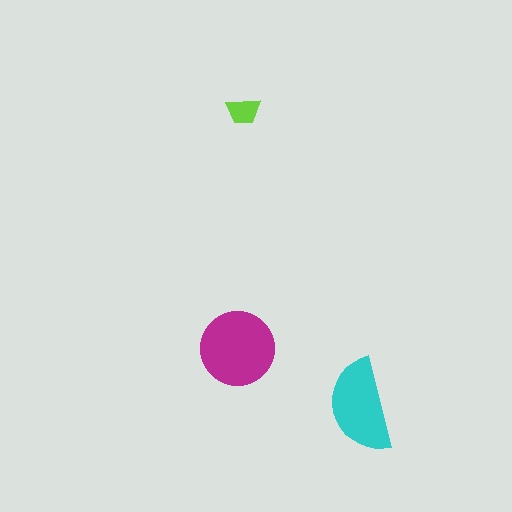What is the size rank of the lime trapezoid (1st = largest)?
3rd.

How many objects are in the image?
There are 3 objects in the image.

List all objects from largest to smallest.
The magenta circle, the cyan semicircle, the lime trapezoid.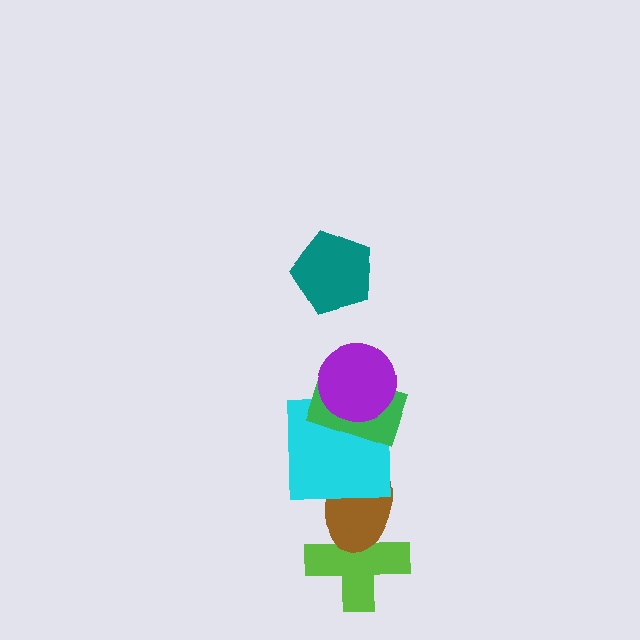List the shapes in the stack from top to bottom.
From top to bottom: the teal pentagon, the purple circle, the green rectangle, the cyan square, the brown ellipse, the lime cross.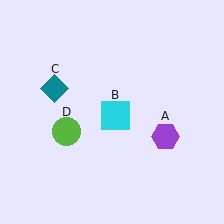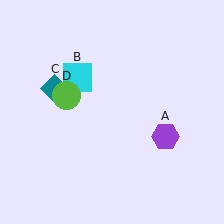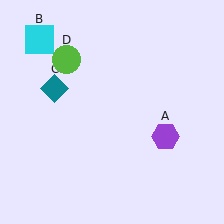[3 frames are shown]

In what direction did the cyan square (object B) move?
The cyan square (object B) moved up and to the left.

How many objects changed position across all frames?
2 objects changed position: cyan square (object B), lime circle (object D).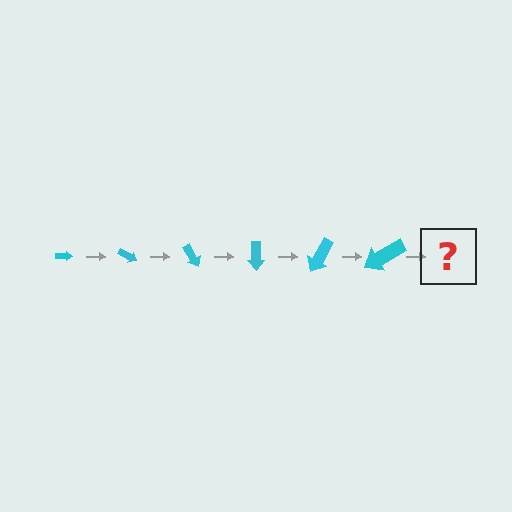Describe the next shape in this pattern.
It should be an arrow, larger than the previous one and rotated 180 degrees from the start.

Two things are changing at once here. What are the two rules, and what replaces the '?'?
The two rules are that the arrow grows larger each step and it rotates 30 degrees each step. The '?' should be an arrow, larger than the previous one and rotated 180 degrees from the start.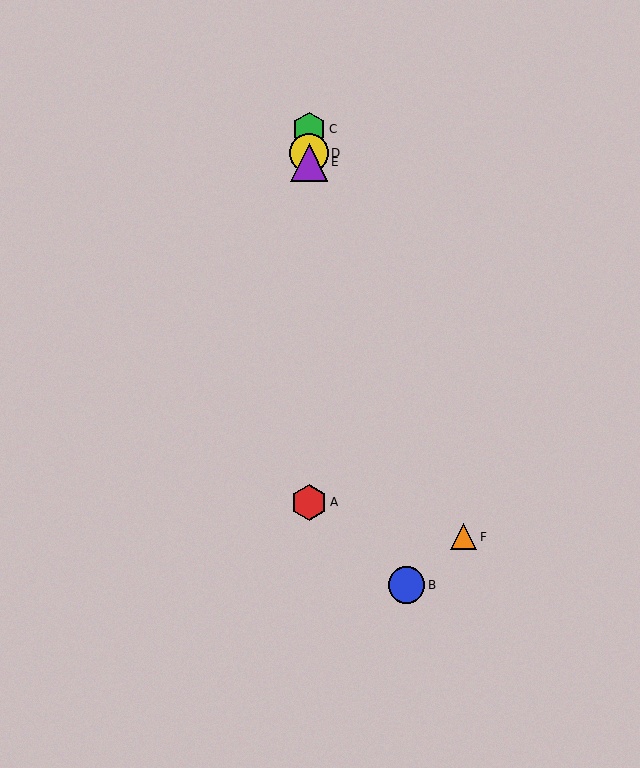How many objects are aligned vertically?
4 objects (A, C, D, E) are aligned vertically.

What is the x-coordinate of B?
Object B is at x≈407.